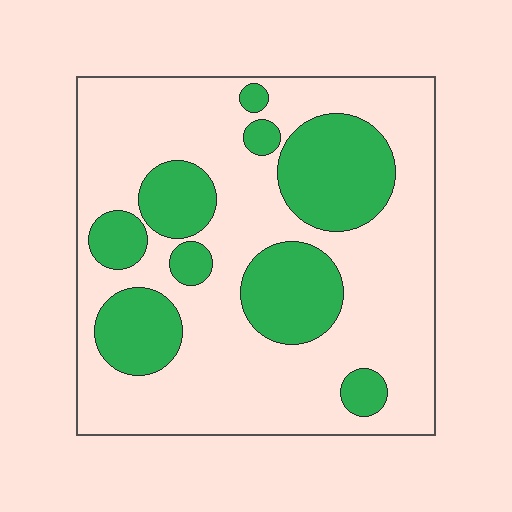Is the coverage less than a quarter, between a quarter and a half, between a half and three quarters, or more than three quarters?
Between a quarter and a half.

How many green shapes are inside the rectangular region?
9.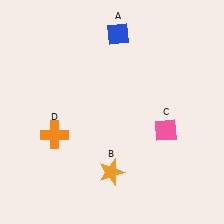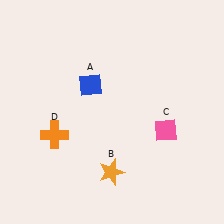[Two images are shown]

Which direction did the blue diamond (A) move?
The blue diamond (A) moved down.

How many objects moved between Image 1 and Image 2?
1 object moved between the two images.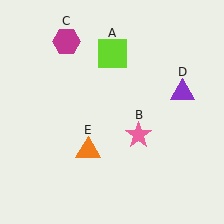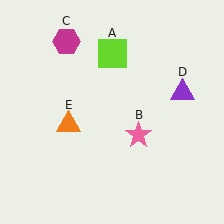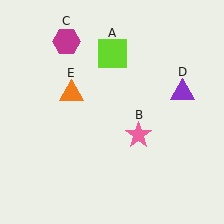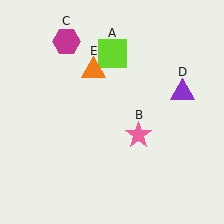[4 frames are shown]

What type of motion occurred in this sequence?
The orange triangle (object E) rotated clockwise around the center of the scene.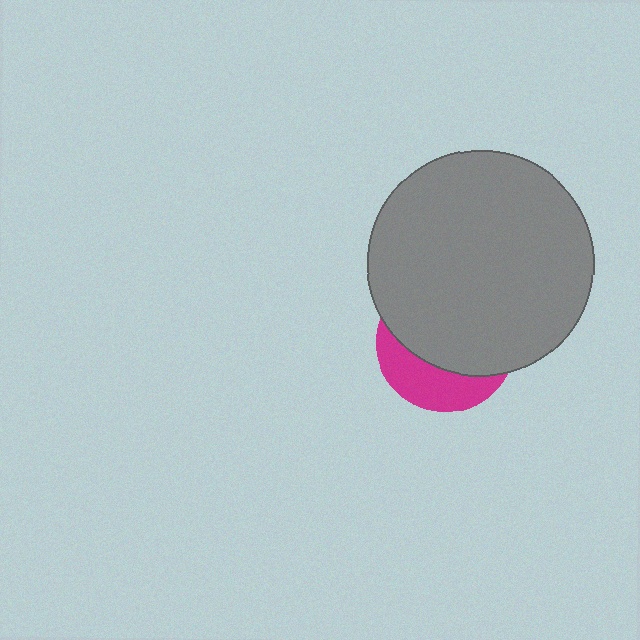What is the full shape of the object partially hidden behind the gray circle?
The partially hidden object is a magenta circle.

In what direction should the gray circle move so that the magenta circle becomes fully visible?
The gray circle should move up. That is the shortest direction to clear the overlap and leave the magenta circle fully visible.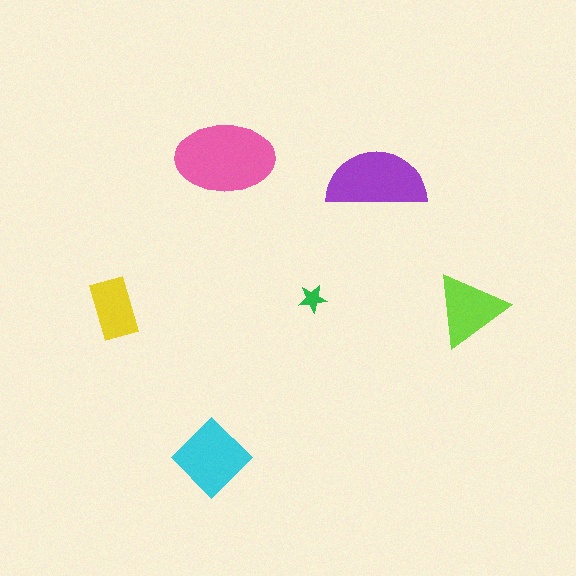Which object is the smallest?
The green star.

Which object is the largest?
The pink ellipse.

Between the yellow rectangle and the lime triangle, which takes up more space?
The lime triangle.